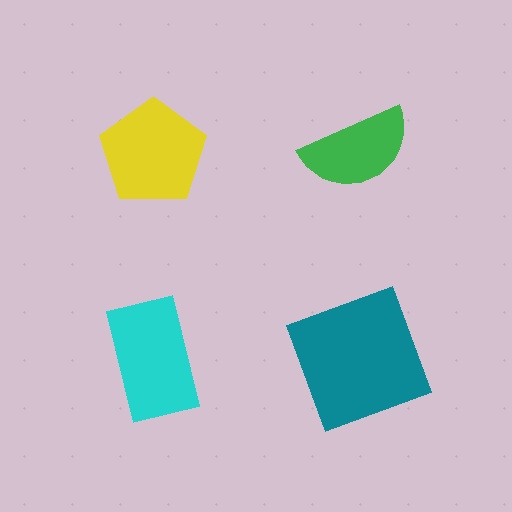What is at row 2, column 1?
A cyan rectangle.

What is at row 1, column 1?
A yellow pentagon.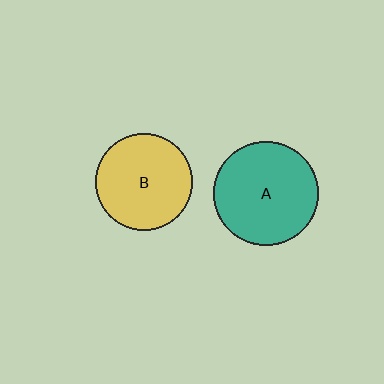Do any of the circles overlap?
No, none of the circles overlap.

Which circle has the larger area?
Circle A (teal).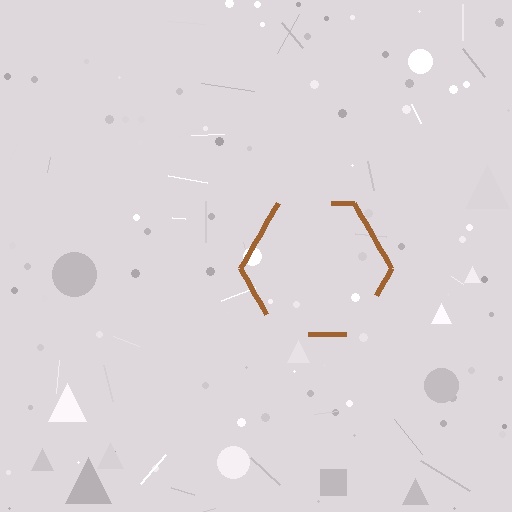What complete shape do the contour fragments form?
The contour fragments form a hexagon.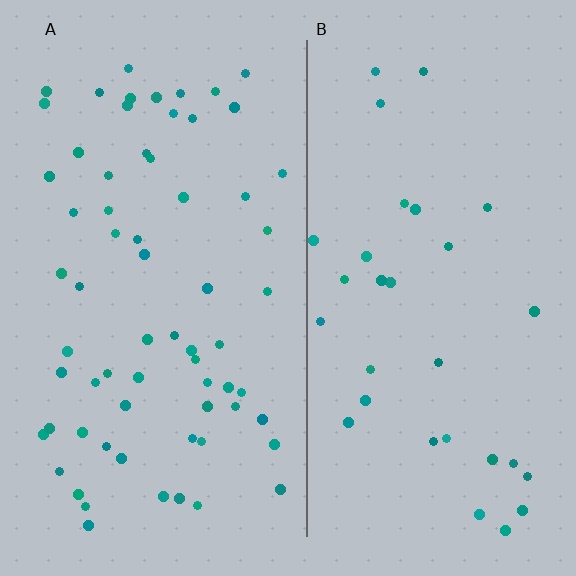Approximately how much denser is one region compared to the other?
Approximately 2.1× — region A over region B.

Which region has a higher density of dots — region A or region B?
A (the left).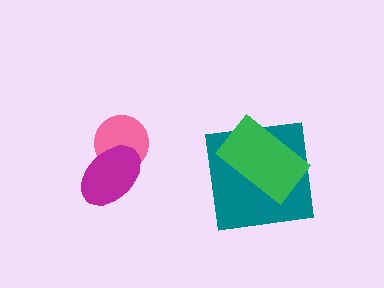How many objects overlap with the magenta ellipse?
1 object overlaps with the magenta ellipse.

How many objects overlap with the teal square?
1 object overlaps with the teal square.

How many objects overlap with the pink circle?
1 object overlaps with the pink circle.